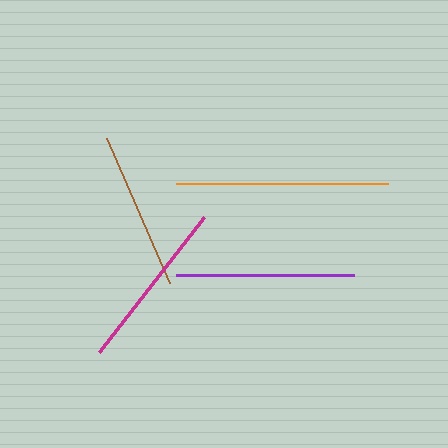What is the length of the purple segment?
The purple segment is approximately 178 pixels long.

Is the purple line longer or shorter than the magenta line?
The purple line is longer than the magenta line.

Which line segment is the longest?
The orange line is the longest at approximately 213 pixels.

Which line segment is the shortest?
The brown line is the shortest at approximately 158 pixels.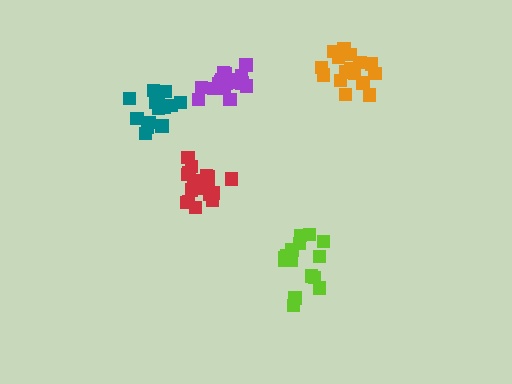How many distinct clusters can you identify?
There are 5 distinct clusters.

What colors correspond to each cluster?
The clusters are colored: orange, lime, teal, purple, red.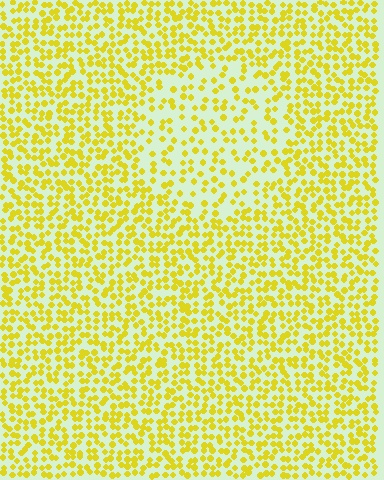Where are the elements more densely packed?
The elements are more densely packed outside the circle boundary.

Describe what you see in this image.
The image contains small yellow elements arranged at two different densities. A circle-shaped region is visible where the elements are less densely packed than the surrounding area.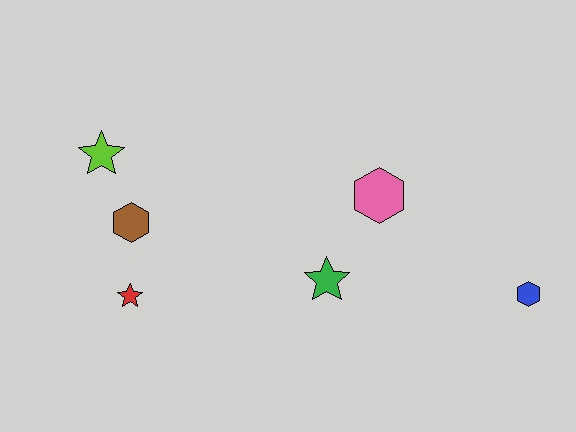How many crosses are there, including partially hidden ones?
There are no crosses.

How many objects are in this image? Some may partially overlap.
There are 6 objects.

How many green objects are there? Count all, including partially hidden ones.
There is 1 green object.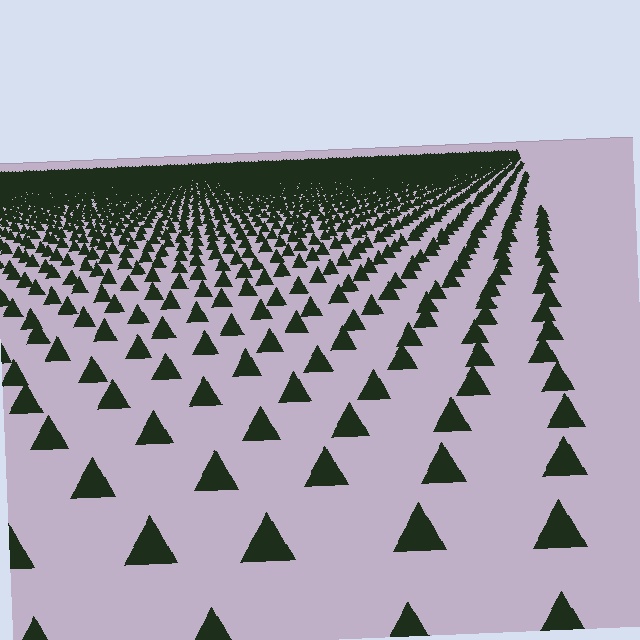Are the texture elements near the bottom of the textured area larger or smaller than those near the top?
Larger. Near the bottom, elements are closer to the viewer and appear at a bigger on-screen size.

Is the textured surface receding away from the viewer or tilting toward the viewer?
The surface is receding away from the viewer. Texture elements get smaller and denser toward the top.